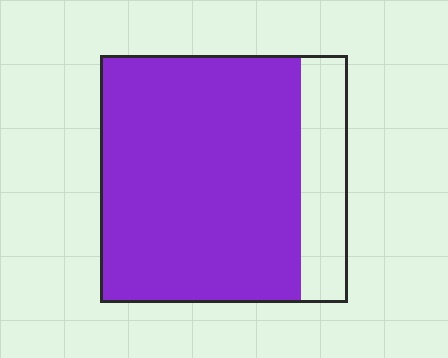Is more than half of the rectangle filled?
Yes.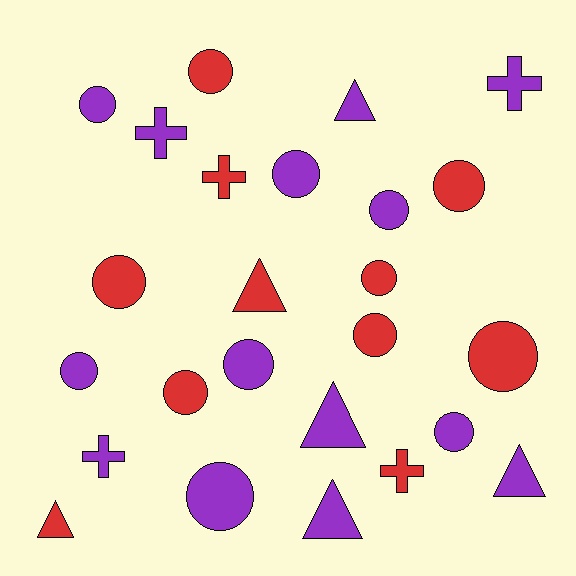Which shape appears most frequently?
Circle, with 14 objects.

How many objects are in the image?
There are 25 objects.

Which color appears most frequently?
Purple, with 14 objects.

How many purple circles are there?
There are 7 purple circles.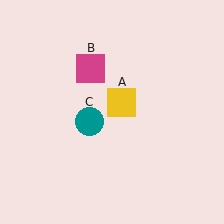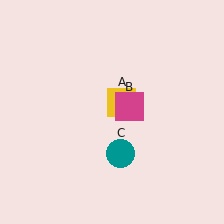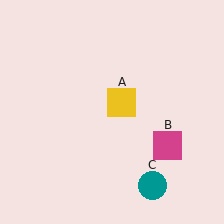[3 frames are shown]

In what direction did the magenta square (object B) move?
The magenta square (object B) moved down and to the right.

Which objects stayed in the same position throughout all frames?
Yellow square (object A) remained stationary.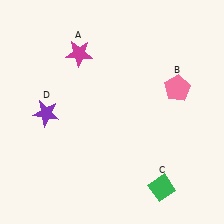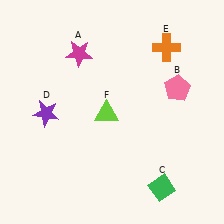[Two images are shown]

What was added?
An orange cross (E), a lime triangle (F) were added in Image 2.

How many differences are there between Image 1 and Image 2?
There are 2 differences between the two images.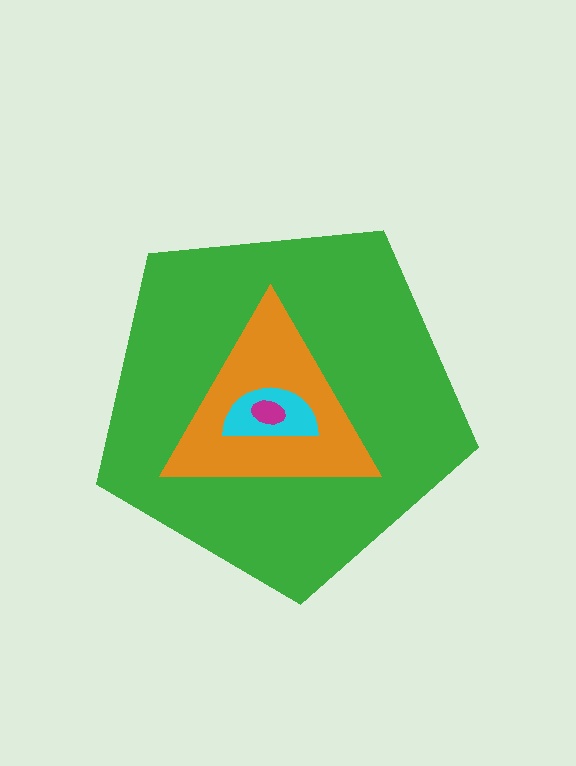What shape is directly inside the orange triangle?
The cyan semicircle.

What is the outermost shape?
The green pentagon.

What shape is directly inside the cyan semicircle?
The magenta ellipse.